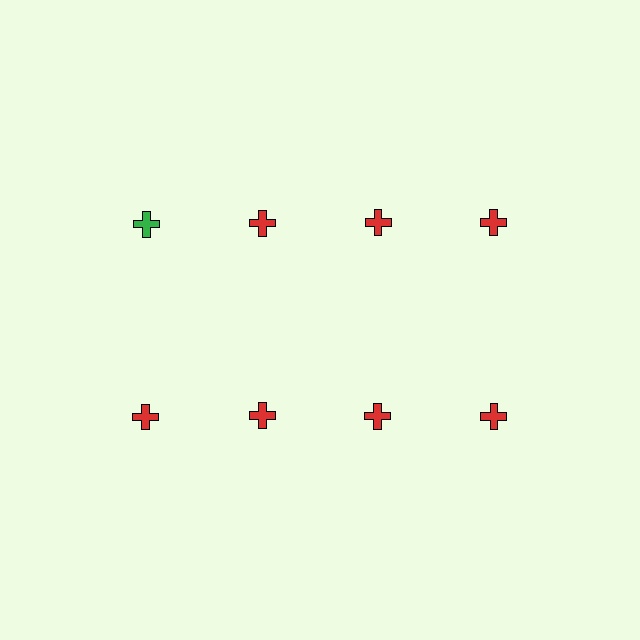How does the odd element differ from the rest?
It has a different color: green instead of red.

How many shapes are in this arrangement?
There are 8 shapes arranged in a grid pattern.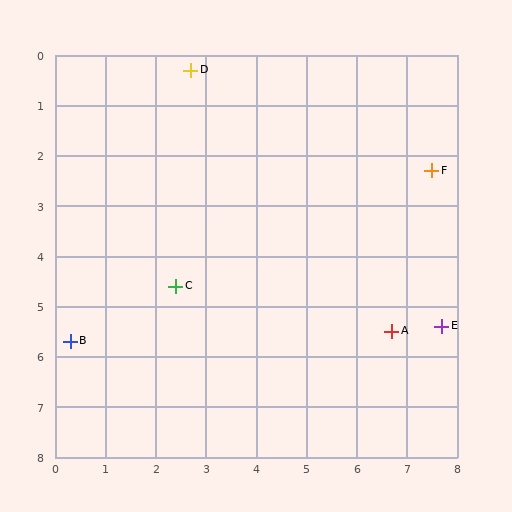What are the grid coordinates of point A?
Point A is at approximately (6.7, 5.5).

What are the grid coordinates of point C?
Point C is at approximately (2.4, 4.6).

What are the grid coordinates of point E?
Point E is at approximately (7.7, 5.4).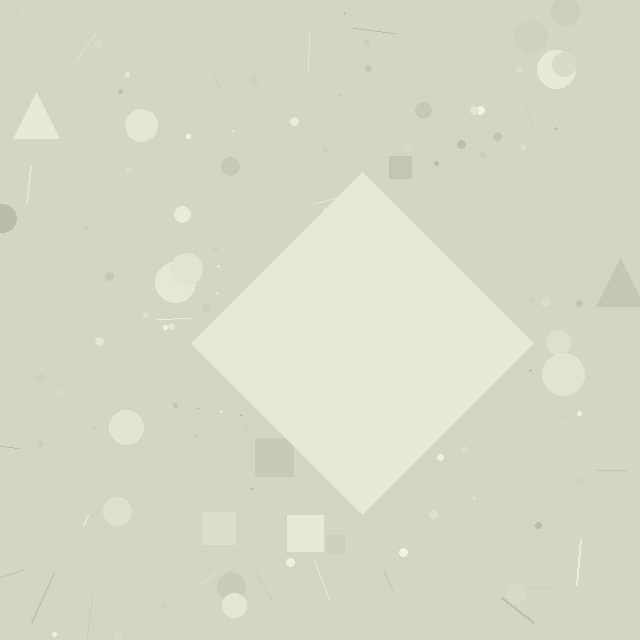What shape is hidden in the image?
A diamond is hidden in the image.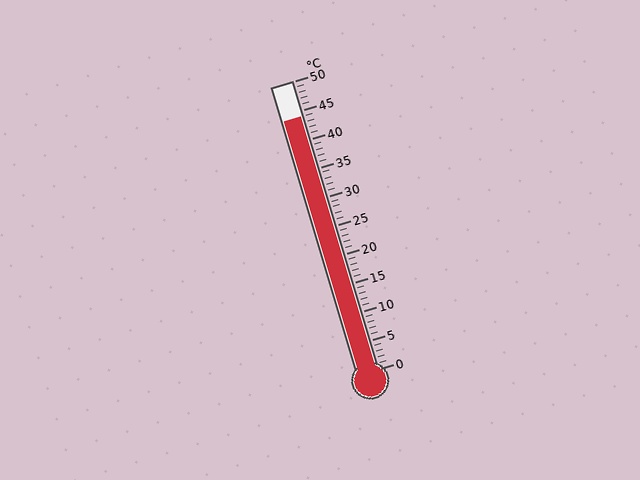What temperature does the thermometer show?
The thermometer shows approximately 44°C.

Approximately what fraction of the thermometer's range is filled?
The thermometer is filled to approximately 90% of its range.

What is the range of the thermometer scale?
The thermometer scale ranges from 0°C to 50°C.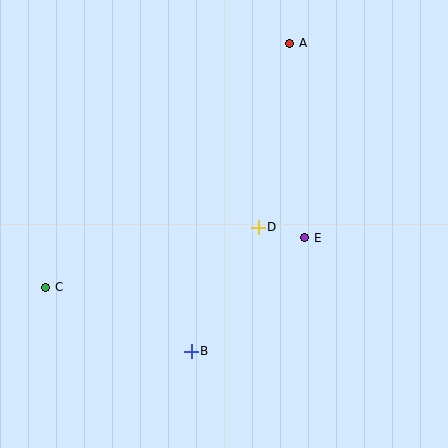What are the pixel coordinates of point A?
Point A is at (290, 43).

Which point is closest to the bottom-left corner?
Point C is closest to the bottom-left corner.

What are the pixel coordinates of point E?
Point E is at (305, 238).